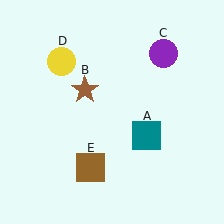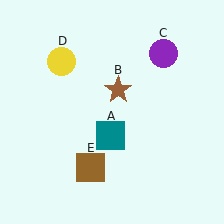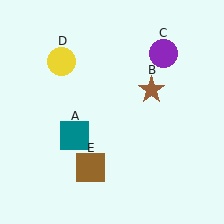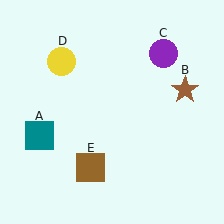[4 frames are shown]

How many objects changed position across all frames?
2 objects changed position: teal square (object A), brown star (object B).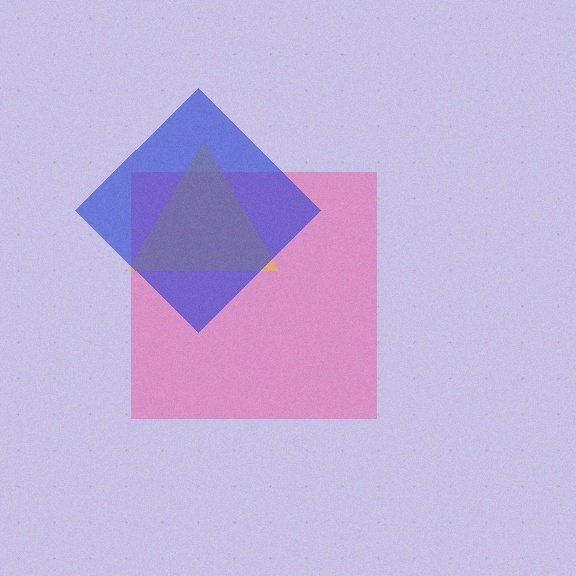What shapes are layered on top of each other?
The layered shapes are: a pink square, a yellow triangle, a blue diamond.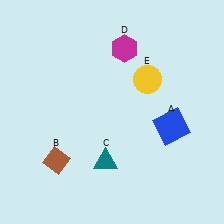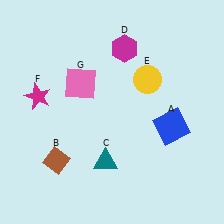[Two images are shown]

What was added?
A magenta star (F), a pink square (G) were added in Image 2.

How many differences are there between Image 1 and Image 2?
There are 2 differences between the two images.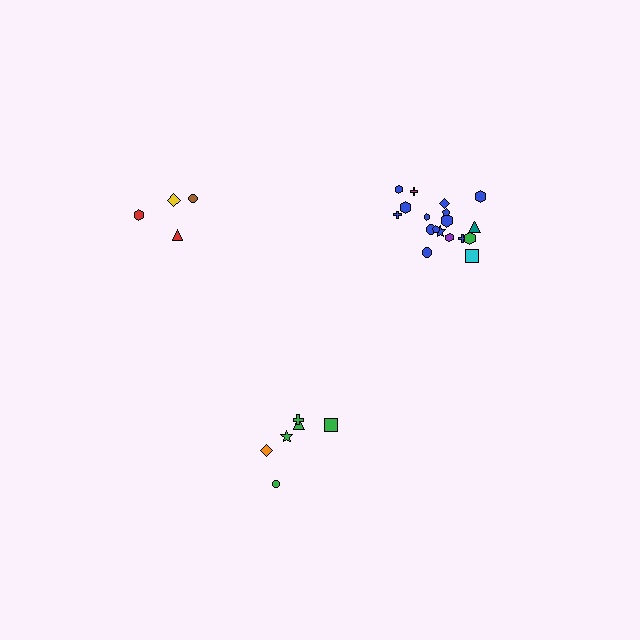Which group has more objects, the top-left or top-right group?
The top-right group.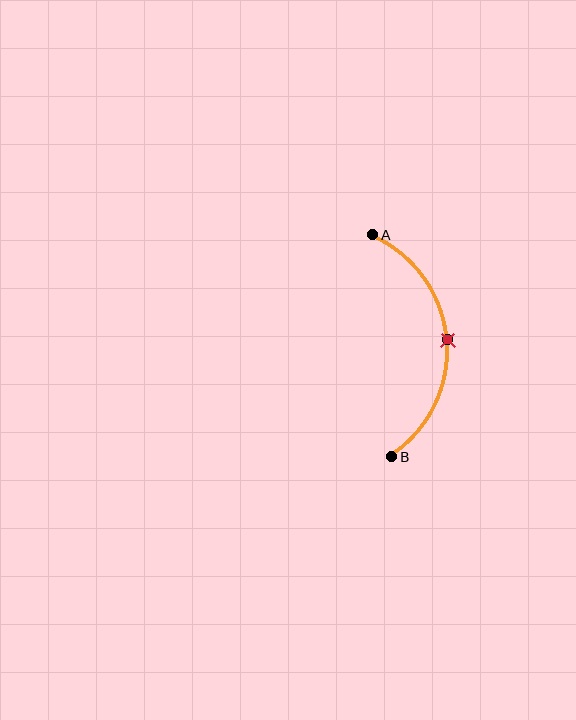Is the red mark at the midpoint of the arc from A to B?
Yes. The red mark lies on the arc at equal arc-length from both A and B — it is the arc midpoint.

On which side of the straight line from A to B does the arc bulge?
The arc bulges to the right of the straight line connecting A and B.